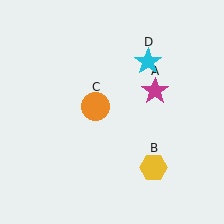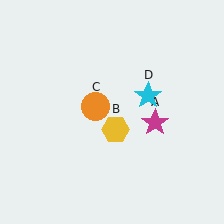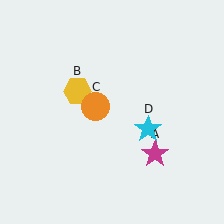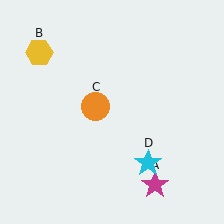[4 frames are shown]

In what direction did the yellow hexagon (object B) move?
The yellow hexagon (object B) moved up and to the left.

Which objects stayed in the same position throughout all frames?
Orange circle (object C) remained stationary.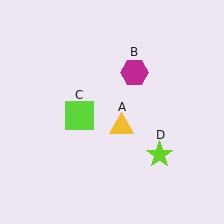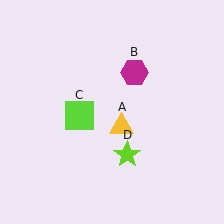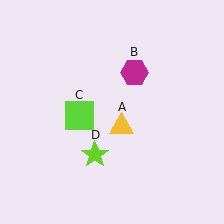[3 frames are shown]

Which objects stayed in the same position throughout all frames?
Yellow triangle (object A) and magenta hexagon (object B) and lime square (object C) remained stationary.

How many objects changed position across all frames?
1 object changed position: lime star (object D).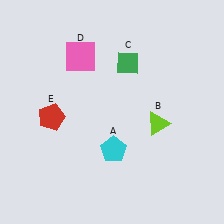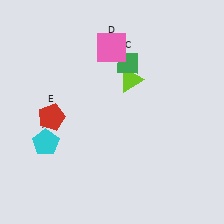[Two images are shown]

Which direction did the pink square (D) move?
The pink square (D) moved right.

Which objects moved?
The objects that moved are: the cyan pentagon (A), the lime triangle (B), the pink square (D).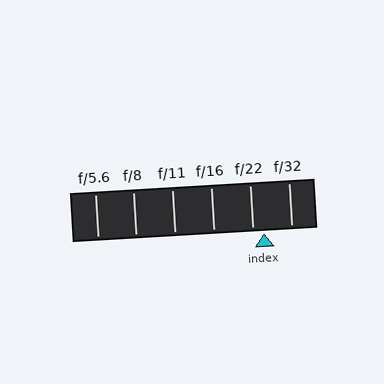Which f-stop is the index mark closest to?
The index mark is closest to f/22.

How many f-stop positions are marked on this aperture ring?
There are 6 f-stop positions marked.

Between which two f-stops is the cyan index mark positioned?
The index mark is between f/22 and f/32.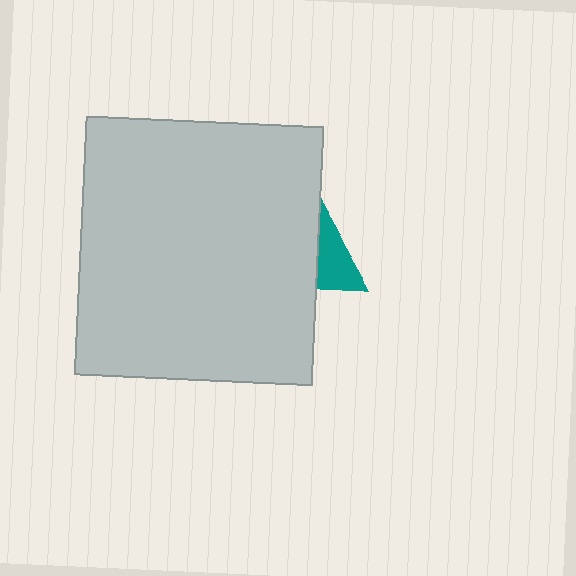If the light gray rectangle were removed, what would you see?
You would see the complete teal triangle.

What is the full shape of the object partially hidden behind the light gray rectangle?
The partially hidden object is a teal triangle.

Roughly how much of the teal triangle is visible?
A small part of it is visible (roughly 31%).